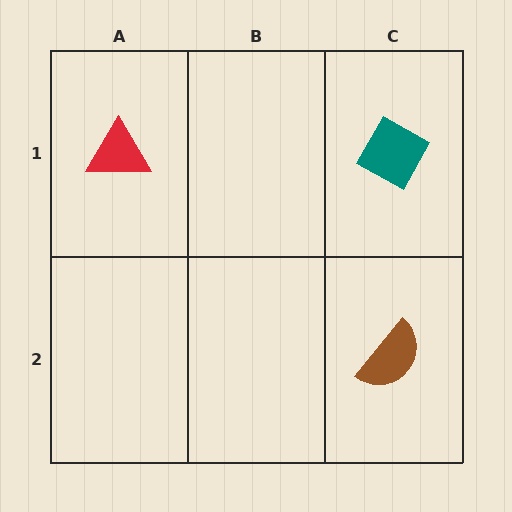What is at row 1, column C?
A teal diamond.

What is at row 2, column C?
A brown semicircle.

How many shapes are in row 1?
2 shapes.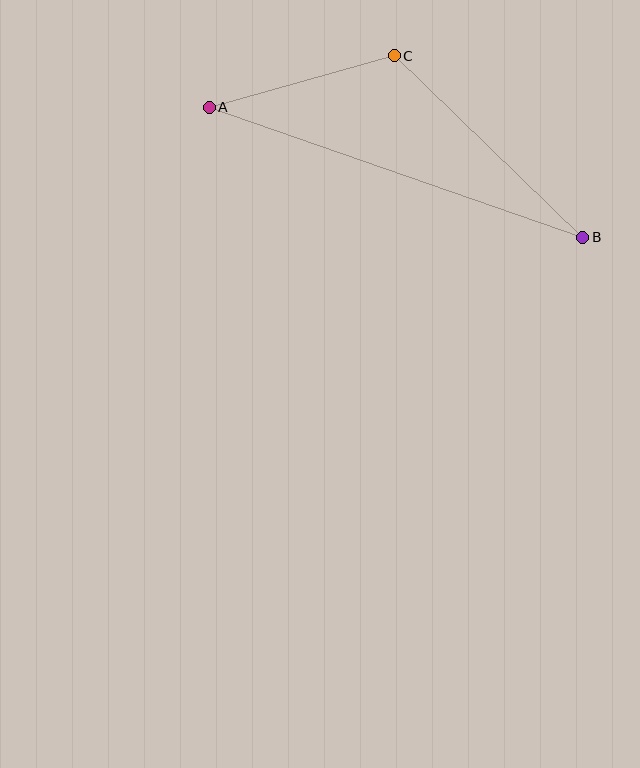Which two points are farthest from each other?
Points A and B are farthest from each other.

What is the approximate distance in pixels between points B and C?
The distance between B and C is approximately 261 pixels.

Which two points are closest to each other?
Points A and C are closest to each other.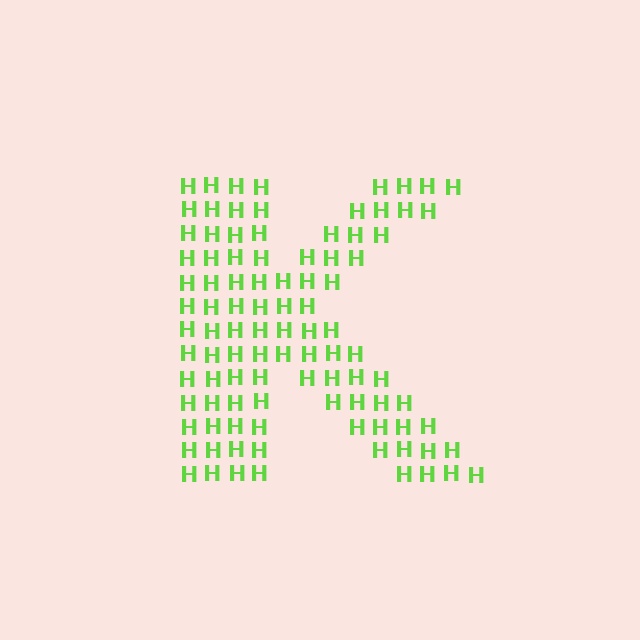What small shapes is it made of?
It is made of small letter H's.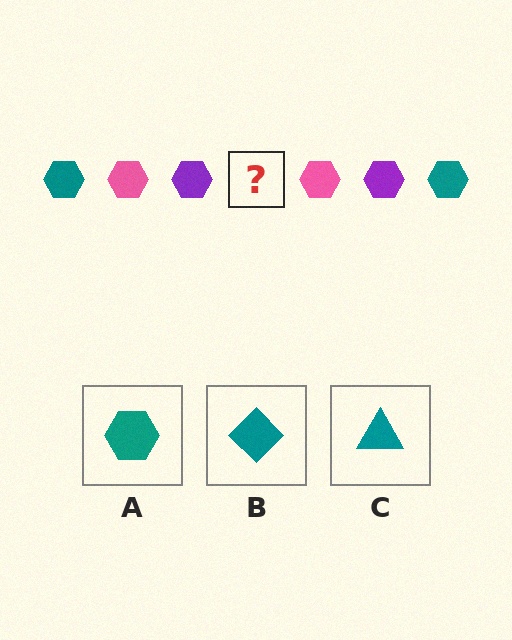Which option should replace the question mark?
Option A.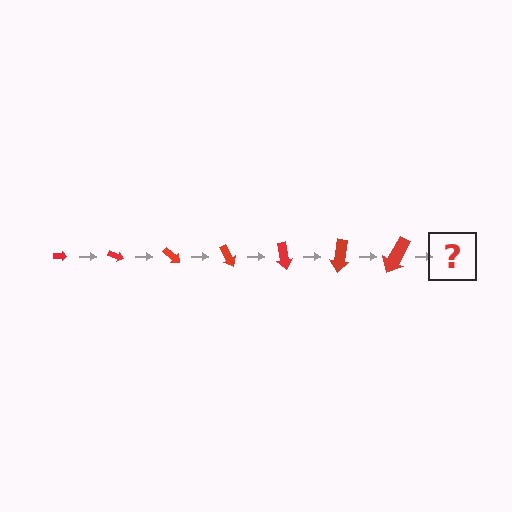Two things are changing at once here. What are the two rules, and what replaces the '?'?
The two rules are that the arrow grows larger each step and it rotates 20 degrees each step. The '?' should be an arrow, larger than the previous one and rotated 140 degrees from the start.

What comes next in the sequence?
The next element should be an arrow, larger than the previous one and rotated 140 degrees from the start.